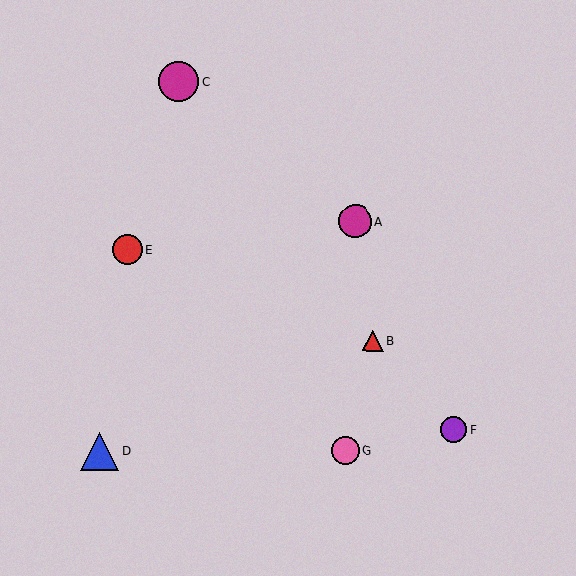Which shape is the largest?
The magenta circle (labeled C) is the largest.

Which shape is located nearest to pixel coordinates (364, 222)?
The magenta circle (labeled A) at (355, 222) is nearest to that location.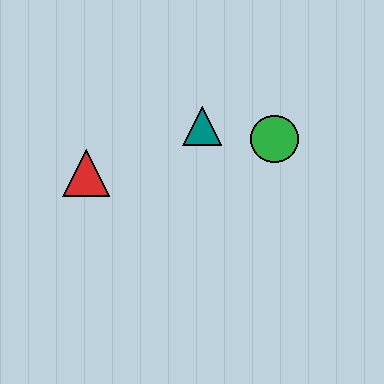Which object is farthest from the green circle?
The red triangle is farthest from the green circle.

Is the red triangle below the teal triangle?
Yes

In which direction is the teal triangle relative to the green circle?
The teal triangle is to the left of the green circle.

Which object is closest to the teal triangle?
The green circle is closest to the teal triangle.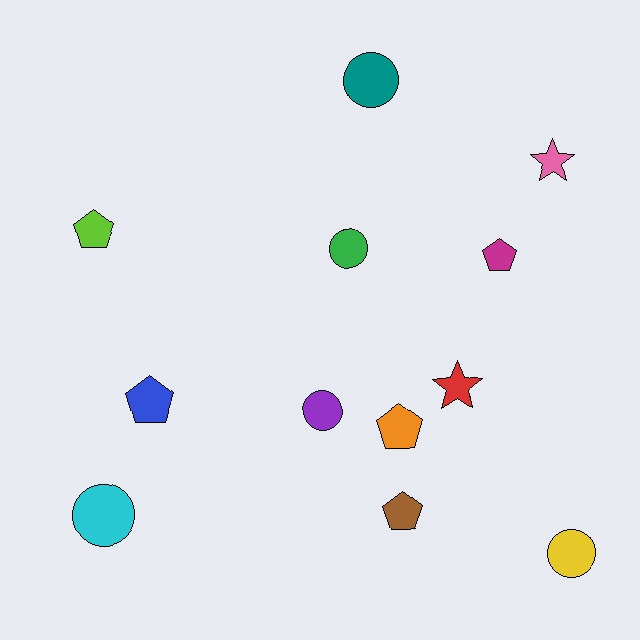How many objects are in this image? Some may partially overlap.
There are 12 objects.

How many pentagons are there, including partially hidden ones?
There are 5 pentagons.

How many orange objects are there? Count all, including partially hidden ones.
There is 1 orange object.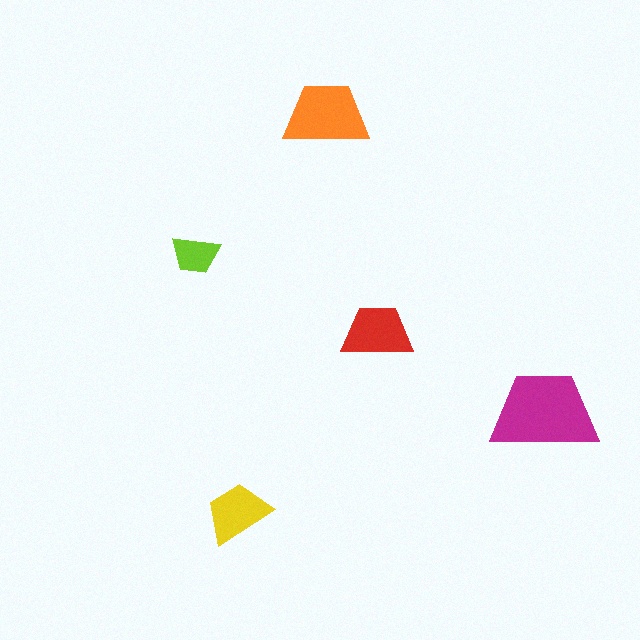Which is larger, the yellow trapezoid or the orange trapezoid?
The orange one.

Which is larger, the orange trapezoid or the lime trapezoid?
The orange one.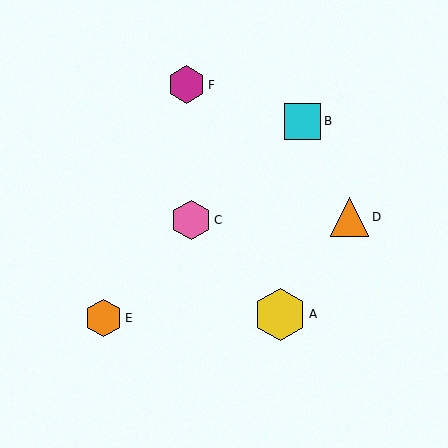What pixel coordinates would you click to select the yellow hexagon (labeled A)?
Click at (280, 314) to select the yellow hexagon A.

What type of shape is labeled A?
Shape A is a yellow hexagon.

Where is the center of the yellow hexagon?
The center of the yellow hexagon is at (280, 314).